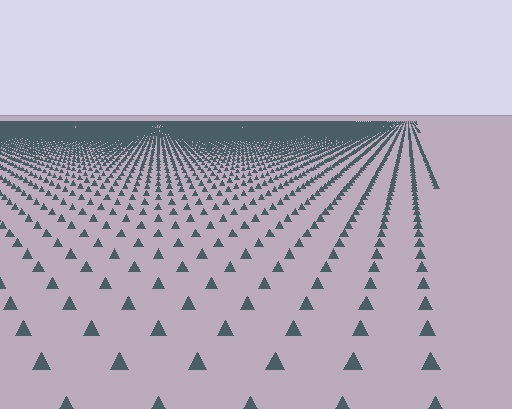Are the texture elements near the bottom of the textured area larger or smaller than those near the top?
Larger. Near the bottom, elements are closer to the viewer and appear at a bigger on-screen size.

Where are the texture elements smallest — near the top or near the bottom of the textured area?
Near the top.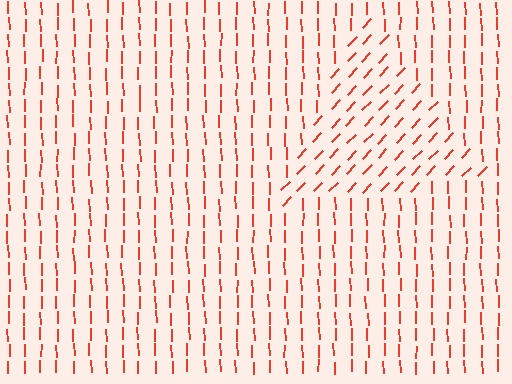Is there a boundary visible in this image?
Yes, there is a texture boundary formed by a change in line orientation.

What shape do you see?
I see a triangle.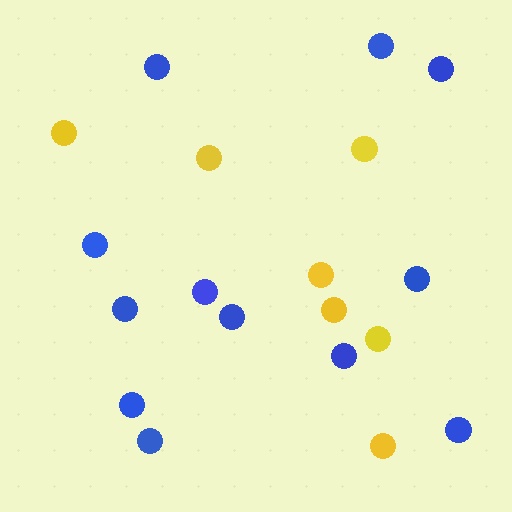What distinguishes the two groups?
There are 2 groups: one group of blue circles (12) and one group of yellow circles (7).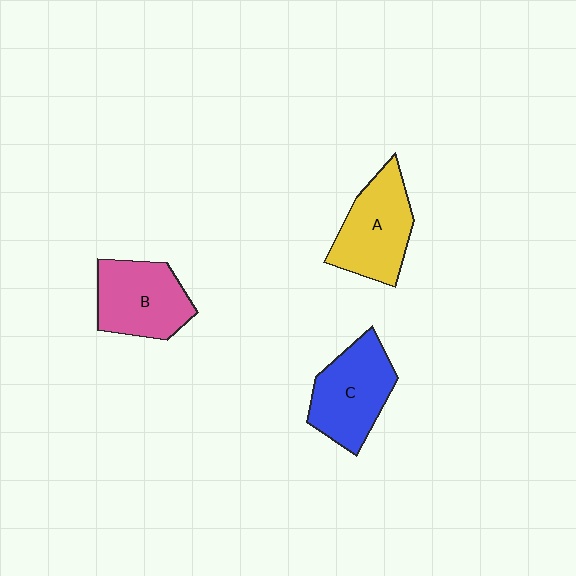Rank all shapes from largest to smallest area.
From largest to smallest: C (blue), A (yellow), B (pink).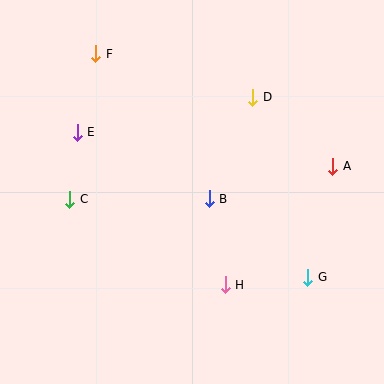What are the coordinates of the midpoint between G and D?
The midpoint between G and D is at (280, 187).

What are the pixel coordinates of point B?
Point B is at (209, 199).